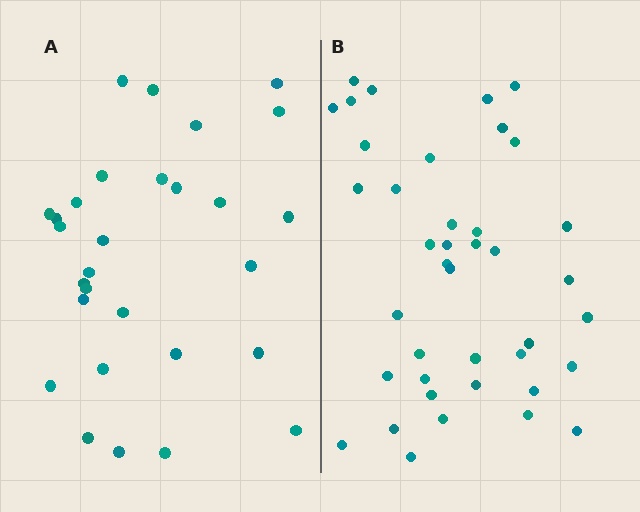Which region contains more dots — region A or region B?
Region B (the right region) has more dots.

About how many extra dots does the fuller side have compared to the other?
Region B has roughly 12 or so more dots than region A.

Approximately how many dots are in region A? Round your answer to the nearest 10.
About 30 dots. (The exact count is 29, which rounds to 30.)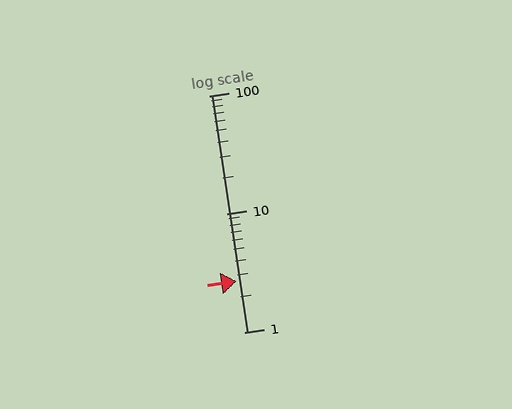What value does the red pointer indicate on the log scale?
The pointer indicates approximately 2.7.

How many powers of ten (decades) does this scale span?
The scale spans 2 decades, from 1 to 100.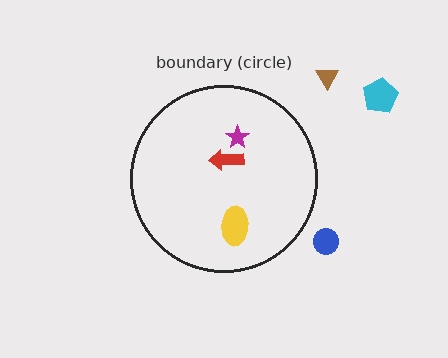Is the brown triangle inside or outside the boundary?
Outside.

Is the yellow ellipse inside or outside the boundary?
Inside.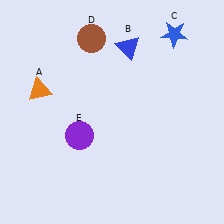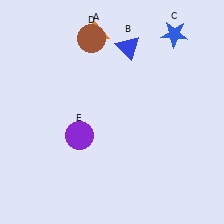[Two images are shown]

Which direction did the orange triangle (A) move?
The orange triangle (A) moved right.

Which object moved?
The orange triangle (A) moved right.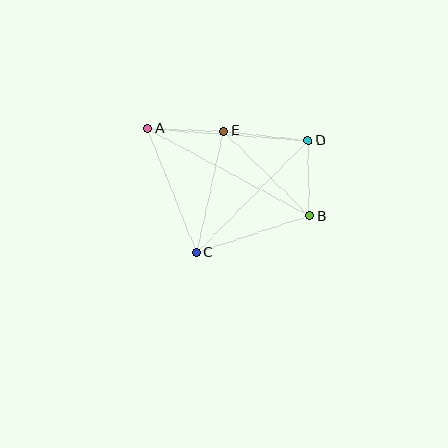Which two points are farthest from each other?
Points A and B are farthest from each other.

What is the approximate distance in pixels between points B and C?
The distance between B and C is approximately 119 pixels.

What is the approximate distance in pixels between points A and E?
The distance between A and E is approximately 77 pixels.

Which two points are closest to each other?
Points B and D are closest to each other.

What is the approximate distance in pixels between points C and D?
The distance between C and D is approximately 158 pixels.